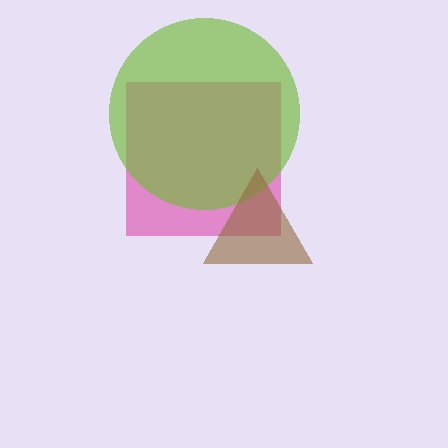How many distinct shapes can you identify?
There are 3 distinct shapes: a pink square, a lime circle, a brown triangle.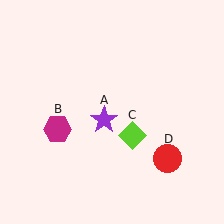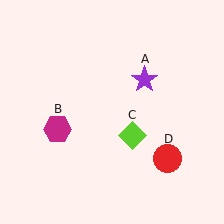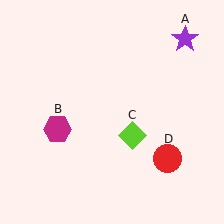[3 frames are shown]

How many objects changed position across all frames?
1 object changed position: purple star (object A).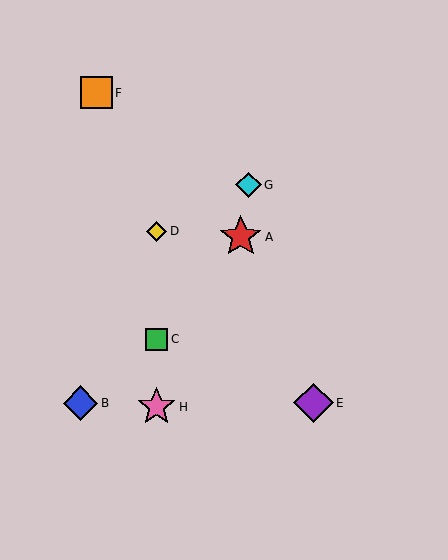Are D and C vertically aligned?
Yes, both are at x≈156.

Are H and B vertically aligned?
No, H is at x≈156 and B is at x≈80.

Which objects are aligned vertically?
Objects C, D, H are aligned vertically.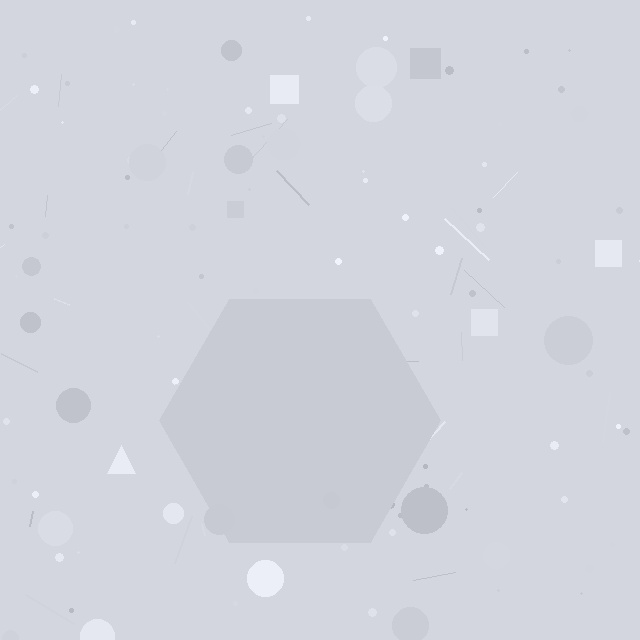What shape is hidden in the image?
A hexagon is hidden in the image.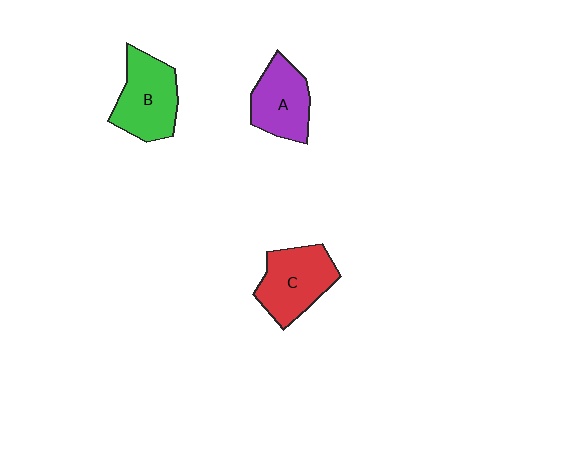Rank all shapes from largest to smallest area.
From largest to smallest: B (green), C (red), A (purple).